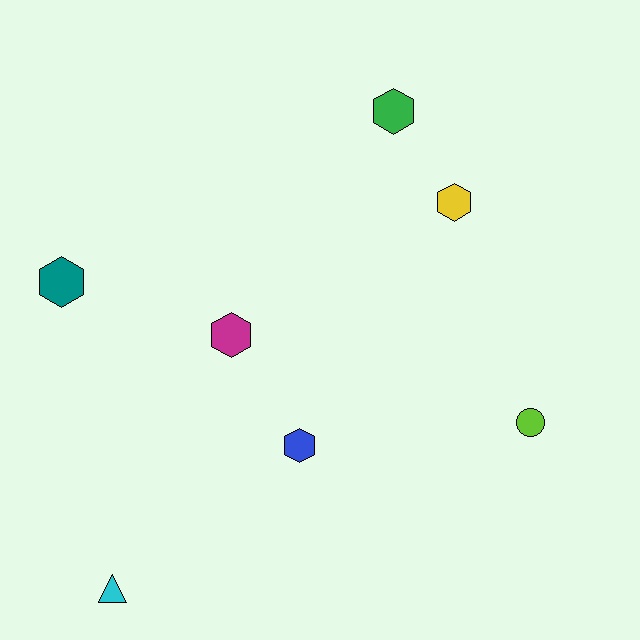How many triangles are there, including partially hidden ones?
There is 1 triangle.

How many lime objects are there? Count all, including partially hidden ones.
There is 1 lime object.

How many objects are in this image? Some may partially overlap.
There are 7 objects.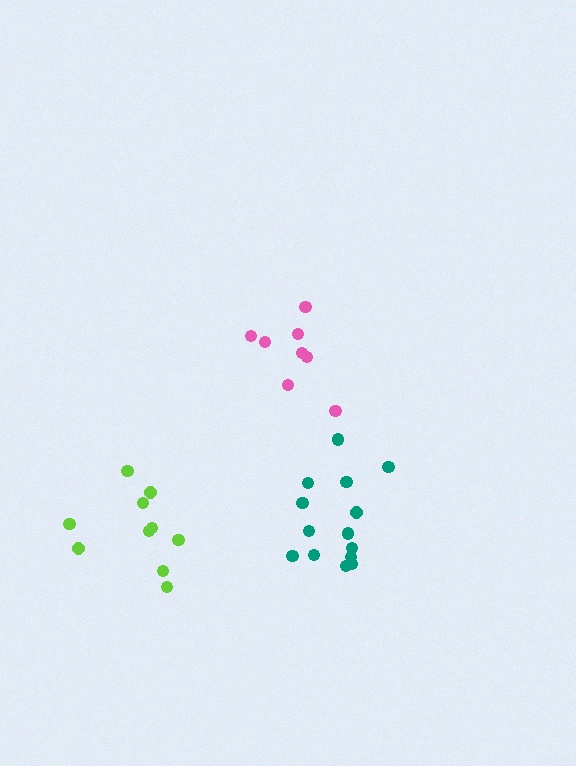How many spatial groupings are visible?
There are 3 spatial groupings.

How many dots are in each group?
Group 1: 8 dots, Group 2: 10 dots, Group 3: 14 dots (32 total).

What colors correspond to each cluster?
The clusters are colored: pink, lime, teal.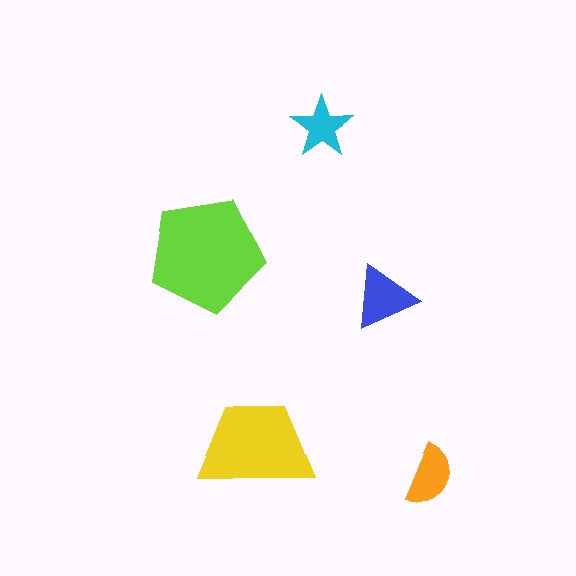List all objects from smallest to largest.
The cyan star, the orange semicircle, the blue triangle, the yellow trapezoid, the lime pentagon.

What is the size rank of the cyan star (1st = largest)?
5th.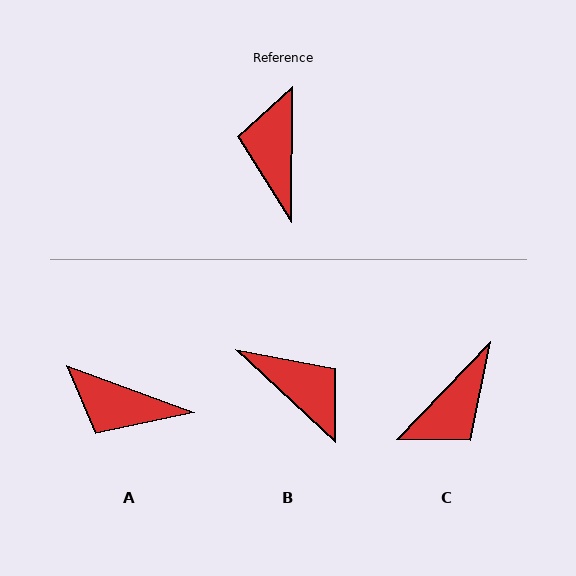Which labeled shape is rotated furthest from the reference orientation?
C, about 136 degrees away.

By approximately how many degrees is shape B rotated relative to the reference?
Approximately 133 degrees clockwise.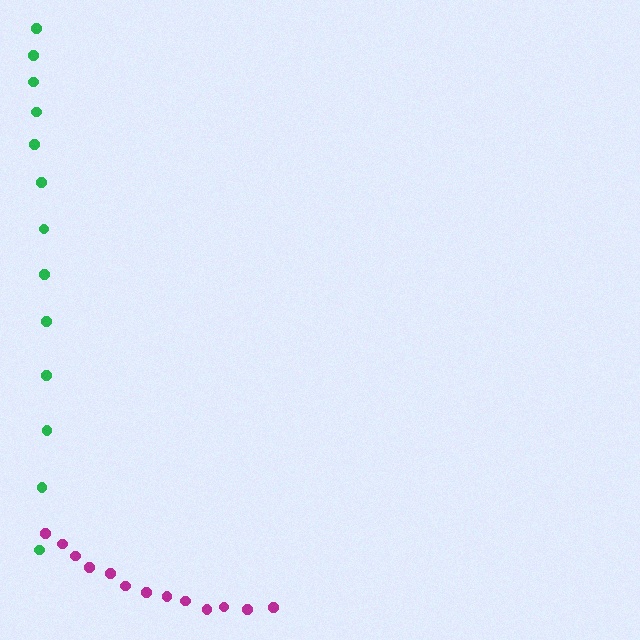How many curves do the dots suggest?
There are 2 distinct paths.